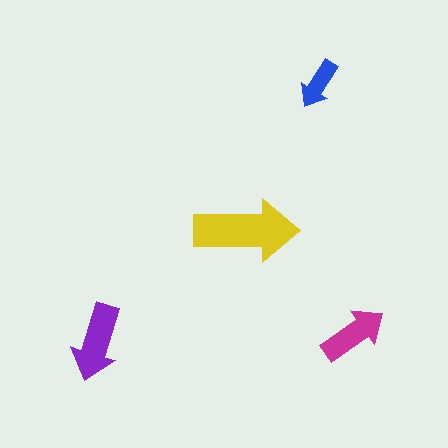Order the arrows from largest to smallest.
the yellow one, the purple one, the magenta one, the blue one.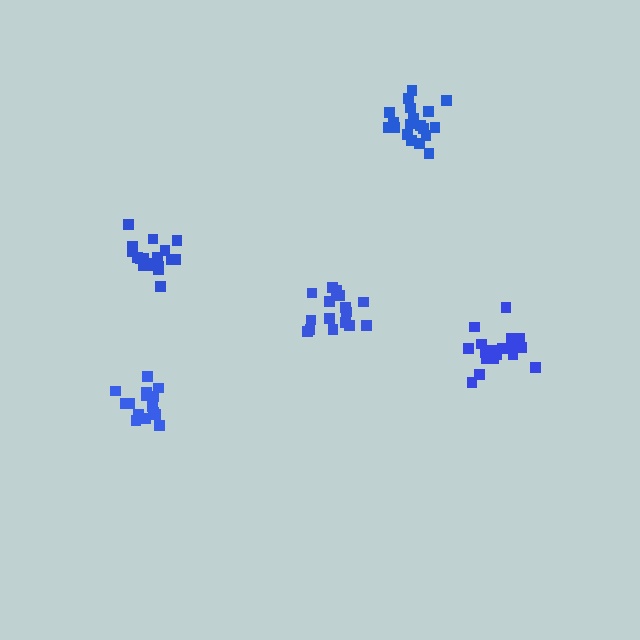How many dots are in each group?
Group 1: 16 dots, Group 2: 19 dots, Group 3: 20 dots, Group 4: 18 dots, Group 5: 15 dots (88 total).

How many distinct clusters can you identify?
There are 5 distinct clusters.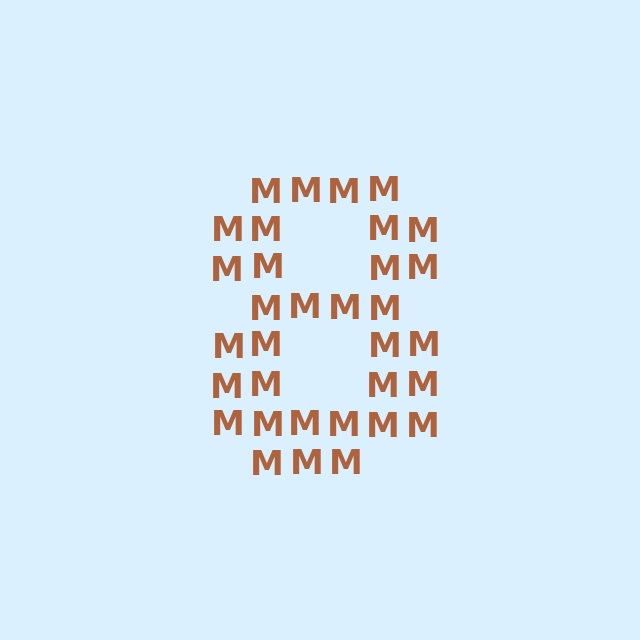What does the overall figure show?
The overall figure shows the digit 8.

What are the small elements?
The small elements are letter M's.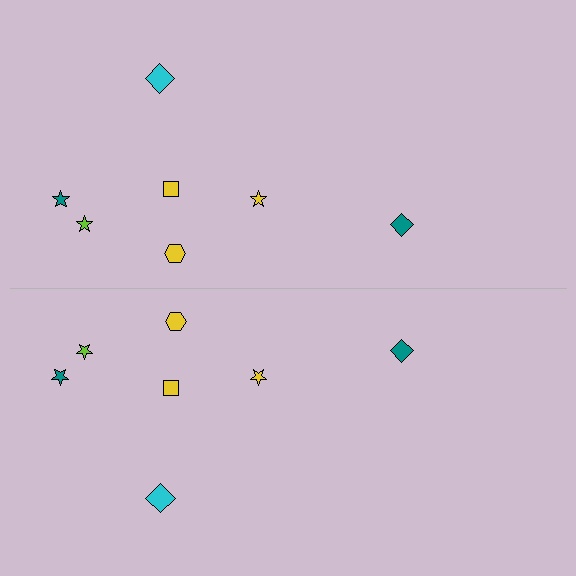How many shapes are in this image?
There are 14 shapes in this image.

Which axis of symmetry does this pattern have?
The pattern has a horizontal axis of symmetry running through the center of the image.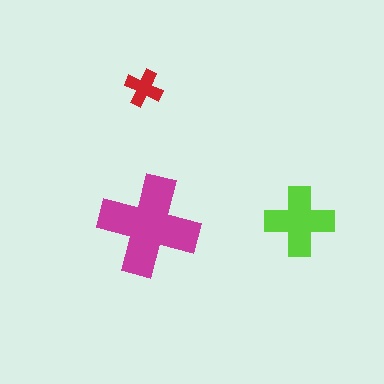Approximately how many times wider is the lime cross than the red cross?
About 2 times wider.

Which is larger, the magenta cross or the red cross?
The magenta one.